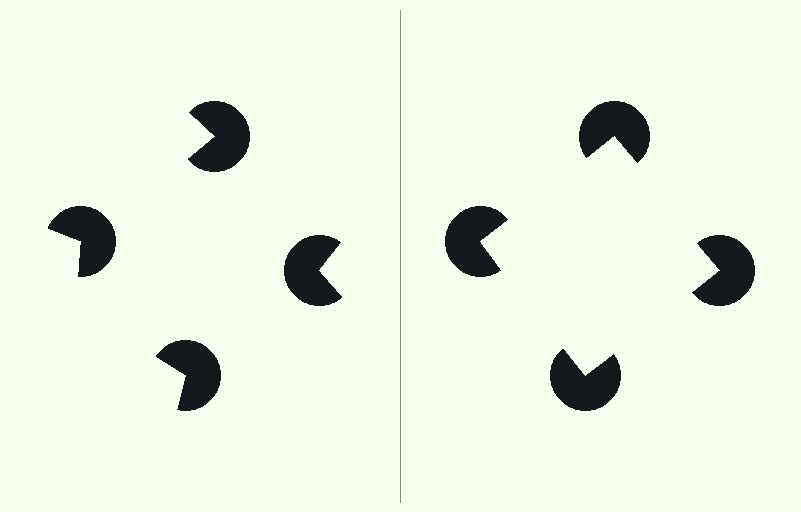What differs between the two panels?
The pac-man discs are positioned identically on both sides; only the wedge orientations differ. On the right they align to a square; on the left they are misaligned.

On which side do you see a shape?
An illusory square appears on the right side. On the left side the wedge cuts are rotated, so no coherent shape forms.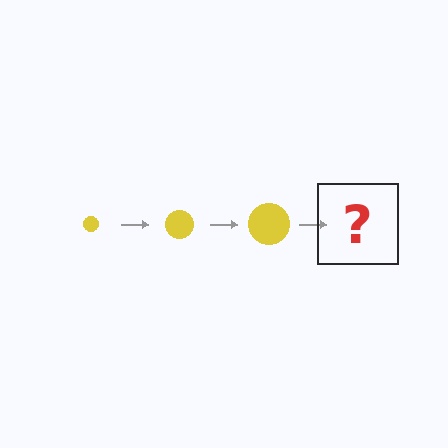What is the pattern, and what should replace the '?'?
The pattern is that the circle gets progressively larger each step. The '?' should be a yellow circle, larger than the previous one.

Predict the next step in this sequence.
The next step is a yellow circle, larger than the previous one.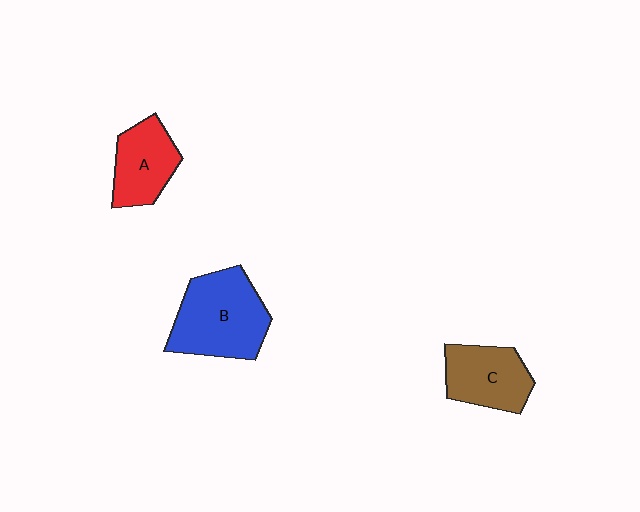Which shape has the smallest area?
Shape A (red).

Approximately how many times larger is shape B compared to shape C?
Approximately 1.4 times.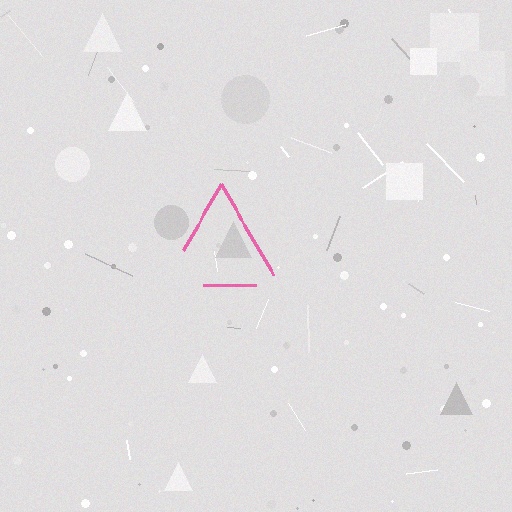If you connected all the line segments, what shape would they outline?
They would outline a triangle.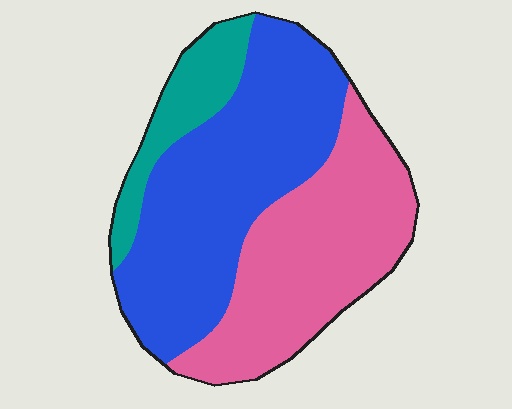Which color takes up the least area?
Teal, at roughly 15%.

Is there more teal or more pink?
Pink.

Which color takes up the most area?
Blue, at roughly 50%.